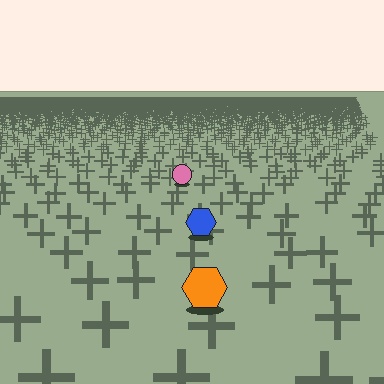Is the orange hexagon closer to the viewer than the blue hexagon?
Yes. The orange hexagon is closer — you can tell from the texture gradient: the ground texture is coarser near it.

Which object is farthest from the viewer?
The pink circle is farthest from the viewer. It appears smaller and the ground texture around it is denser.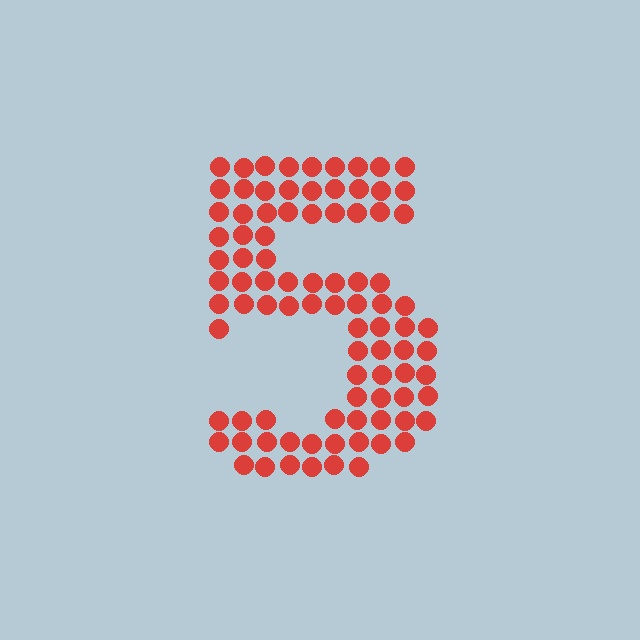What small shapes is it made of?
It is made of small circles.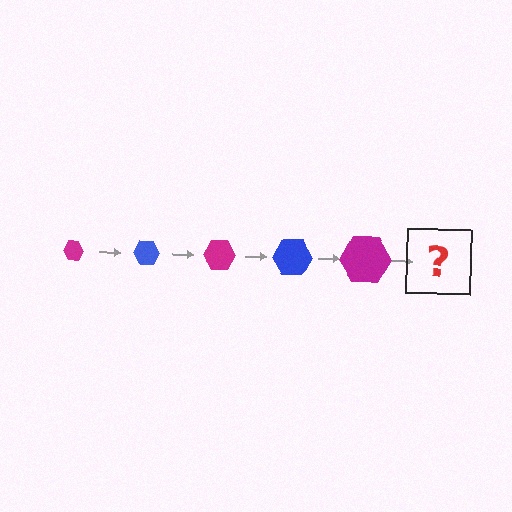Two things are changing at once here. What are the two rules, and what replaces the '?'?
The two rules are that the hexagon grows larger each step and the color cycles through magenta and blue. The '?' should be a blue hexagon, larger than the previous one.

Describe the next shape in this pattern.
It should be a blue hexagon, larger than the previous one.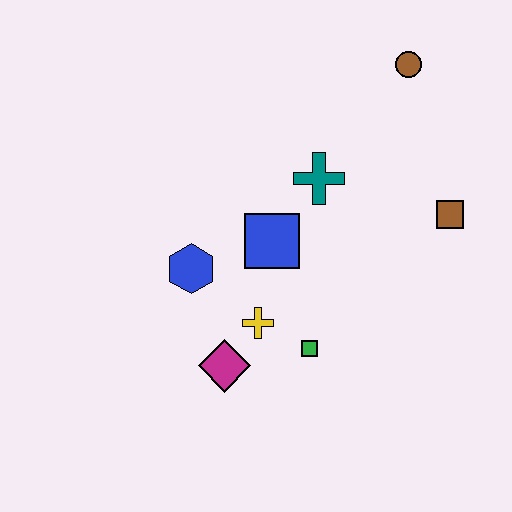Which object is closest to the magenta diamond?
The yellow cross is closest to the magenta diamond.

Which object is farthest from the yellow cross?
The brown circle is farthest from the yellow cross.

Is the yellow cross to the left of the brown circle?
Yes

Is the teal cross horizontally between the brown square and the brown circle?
No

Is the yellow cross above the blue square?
No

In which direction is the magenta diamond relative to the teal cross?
The magenta diamond is below the teal cross.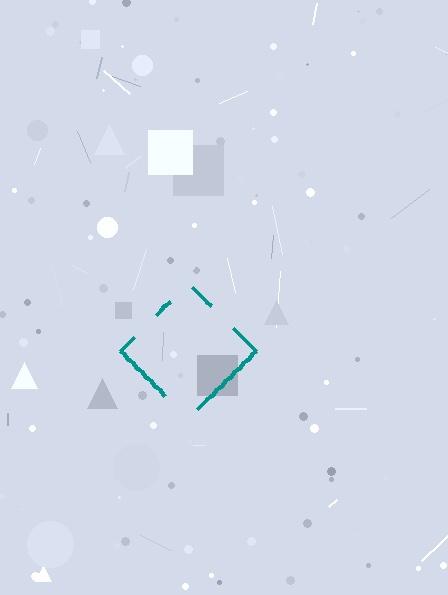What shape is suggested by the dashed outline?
The dashed outline suggests a diamond.